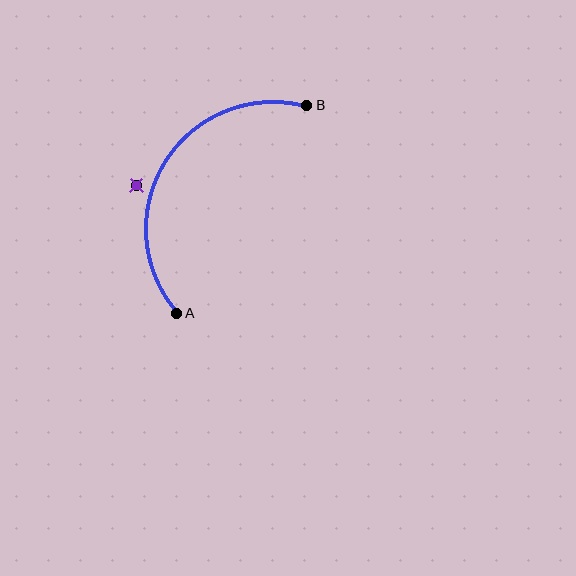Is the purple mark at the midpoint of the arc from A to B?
No — the purple mark does not lie on the arc at all. It sits slightly outside the curve.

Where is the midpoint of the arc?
The arc midpoint is the point on the curve farthest from the straight line joining A and B. It sits to the left of that line.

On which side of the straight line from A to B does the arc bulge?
The arc bulges to the left of the straight line connecting A and B.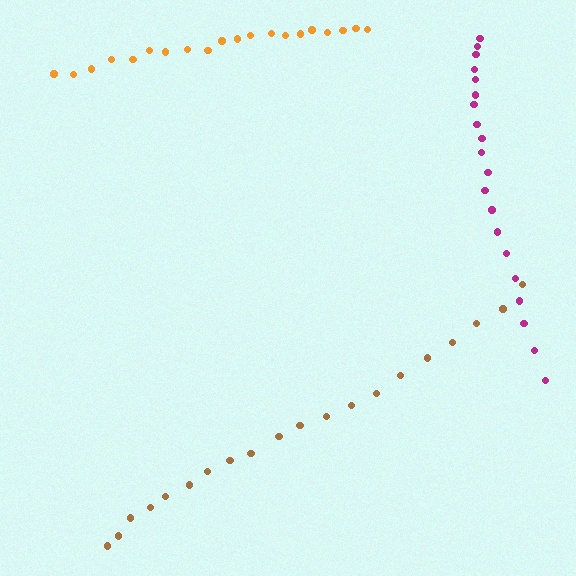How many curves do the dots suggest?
There are 3 distinct paths.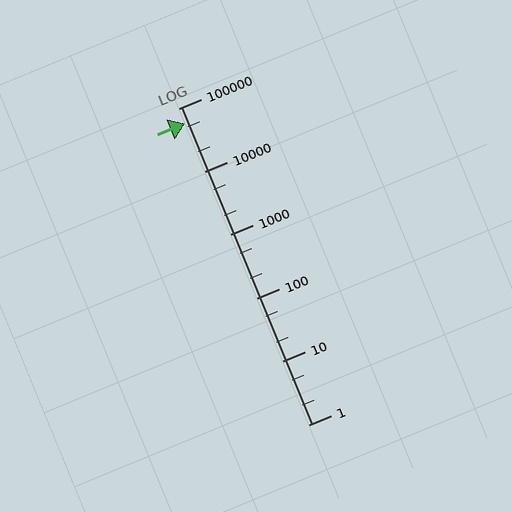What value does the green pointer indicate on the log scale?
The pointer indicates approximately 58000.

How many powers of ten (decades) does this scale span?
The scale spans 5 decades, from 1 to 100000.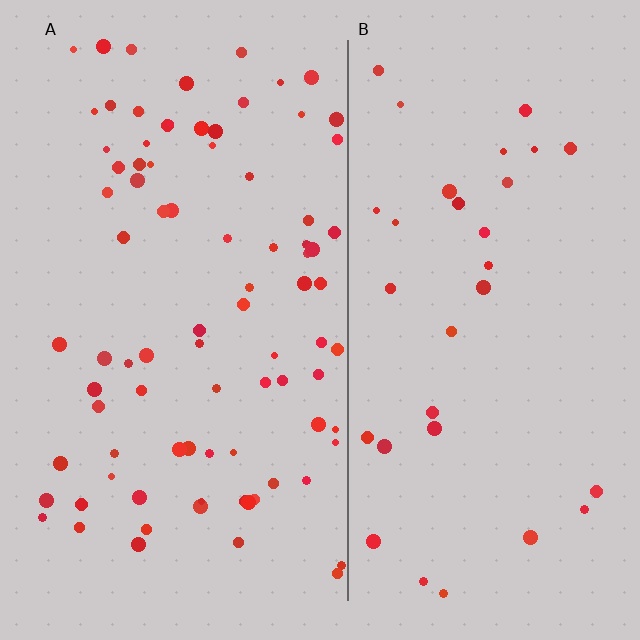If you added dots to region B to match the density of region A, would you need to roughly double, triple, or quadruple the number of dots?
Approximately triple.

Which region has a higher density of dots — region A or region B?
A (the left).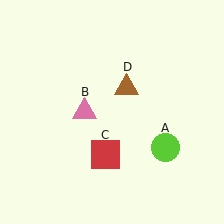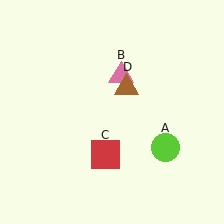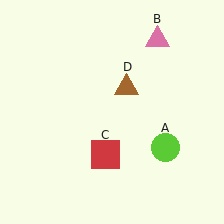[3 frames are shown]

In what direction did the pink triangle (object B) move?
The pink triangle (object B) moved up and to the right.